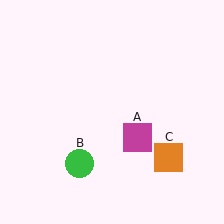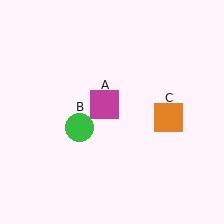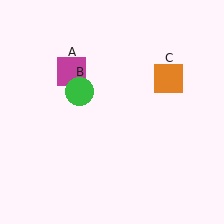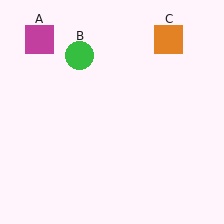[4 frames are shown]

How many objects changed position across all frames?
3 objects changed position: magenta square (object A), green circle (object B), orange square (object C).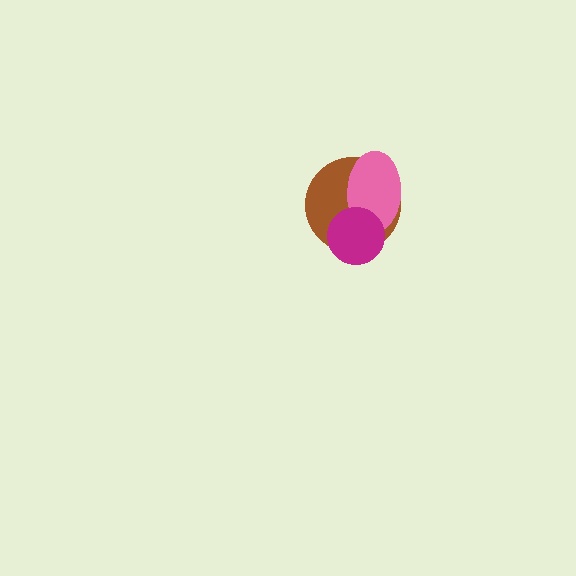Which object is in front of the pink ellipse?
The magenta circle is in front of the pink ellipse.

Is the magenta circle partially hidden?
No, no other shape covers it.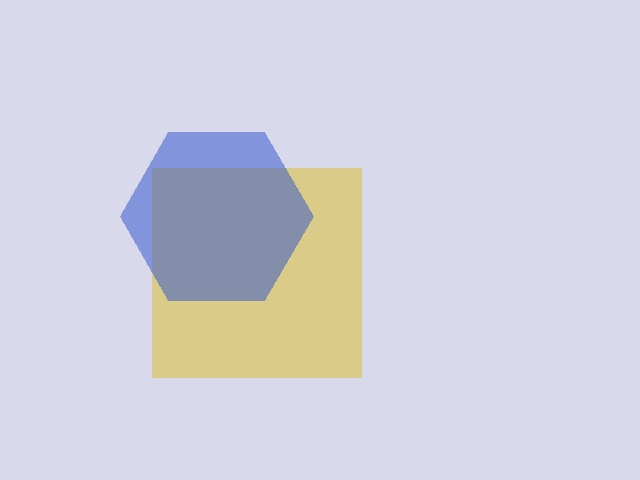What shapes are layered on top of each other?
The layered shapes are: a yellow square, a blue hexagon.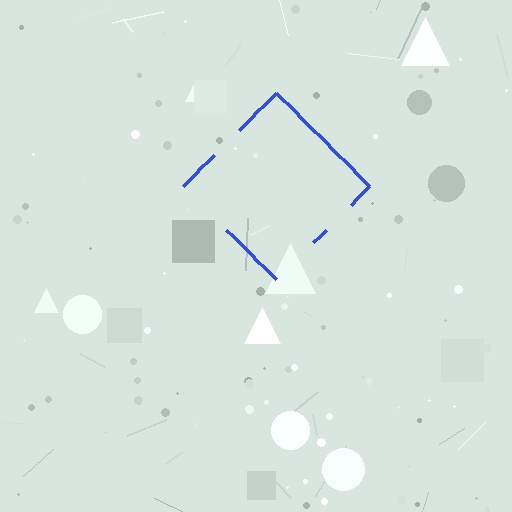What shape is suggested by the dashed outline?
The dashed outline suggests a diamond.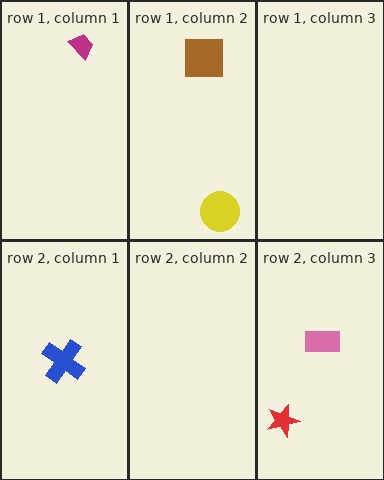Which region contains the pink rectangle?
The row 2, column 3 region.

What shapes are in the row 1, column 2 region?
The brown square, the yellow circle.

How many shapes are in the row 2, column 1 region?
1.